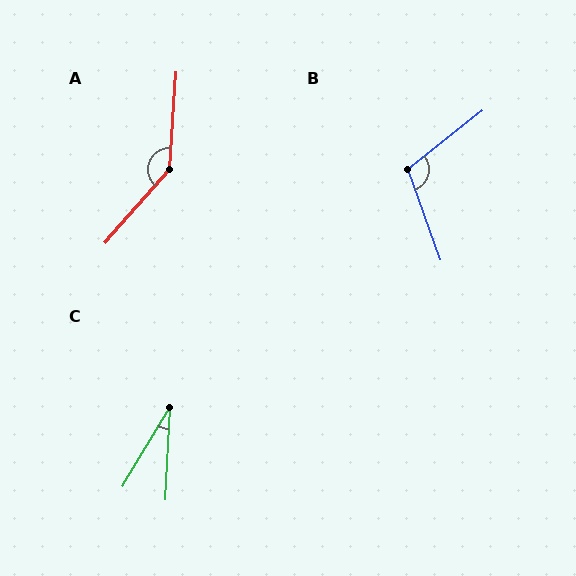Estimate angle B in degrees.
Approximately 109 degrees.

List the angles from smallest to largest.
C (28°), B (109°), A (143°).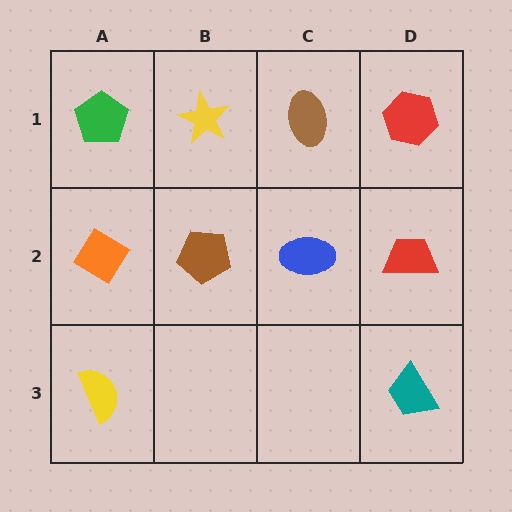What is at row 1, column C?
A brown ellipse.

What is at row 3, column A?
A yellow semicircle.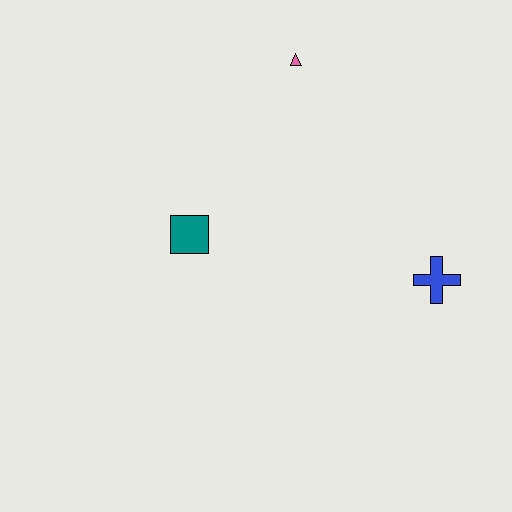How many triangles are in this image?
There is 1 triangle.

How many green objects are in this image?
There are no green objects.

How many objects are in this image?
There are 3 objects.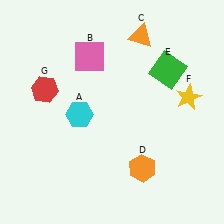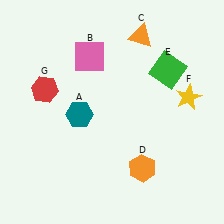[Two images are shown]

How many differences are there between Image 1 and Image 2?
There is 1 difference between the two images.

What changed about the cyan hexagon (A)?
In Image 1, A is cyan. In Image 2, it changed to teal.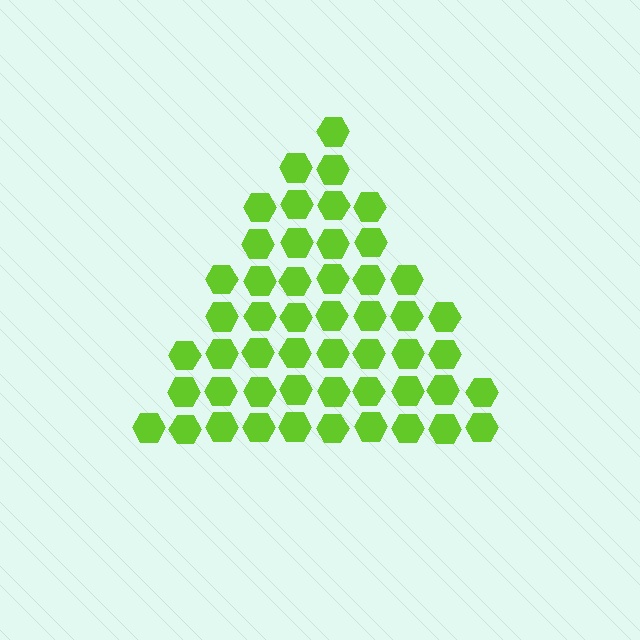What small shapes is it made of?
It is made of small hexagons.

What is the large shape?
The large shape is a triangle.